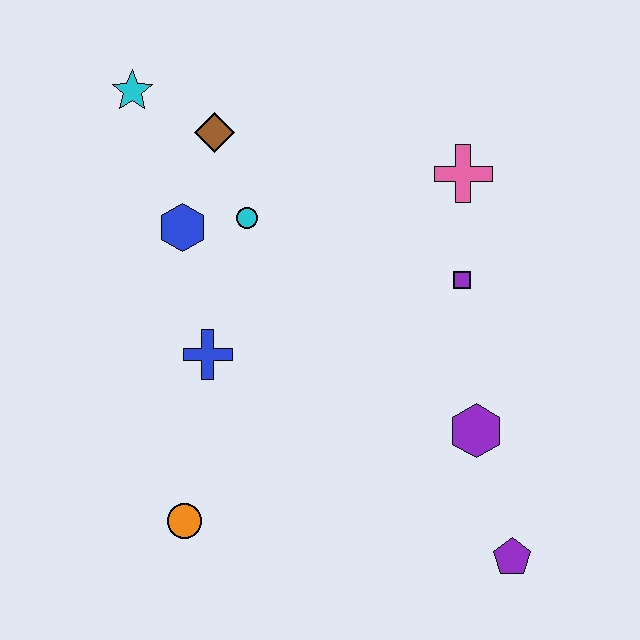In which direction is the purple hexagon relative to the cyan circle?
The purple hexagon is to the right of the cyan circle.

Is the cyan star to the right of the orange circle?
No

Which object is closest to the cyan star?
The brown diamond is closest to the cyan star.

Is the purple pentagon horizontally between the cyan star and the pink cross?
No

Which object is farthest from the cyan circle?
The purple pentagon is farthest from the cyan circle.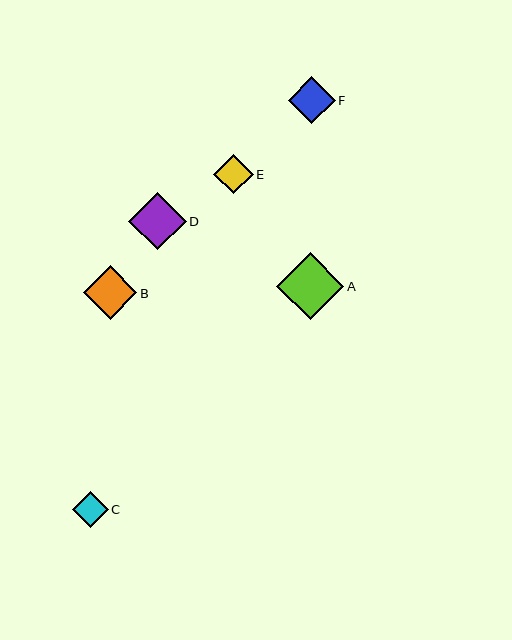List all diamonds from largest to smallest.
From largest to smallest: A, D, B, F, E, C.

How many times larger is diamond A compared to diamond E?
Diamond A is approximately 1.7 times the size of diamond E.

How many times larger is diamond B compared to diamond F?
Diamond B is approximately 1.1 times the size of diamond F.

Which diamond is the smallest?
Diamond C is the smallest with a size of approximately 36 pixels.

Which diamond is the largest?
Diamond A is the largest with a size of approximately 67 pixels.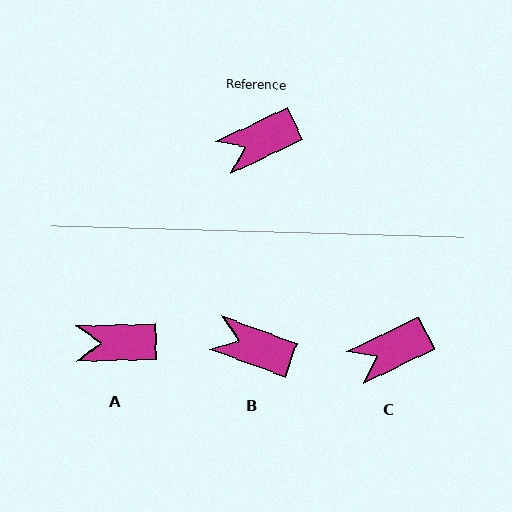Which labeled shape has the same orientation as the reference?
C.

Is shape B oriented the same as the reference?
No, it is off by about 46 degrees.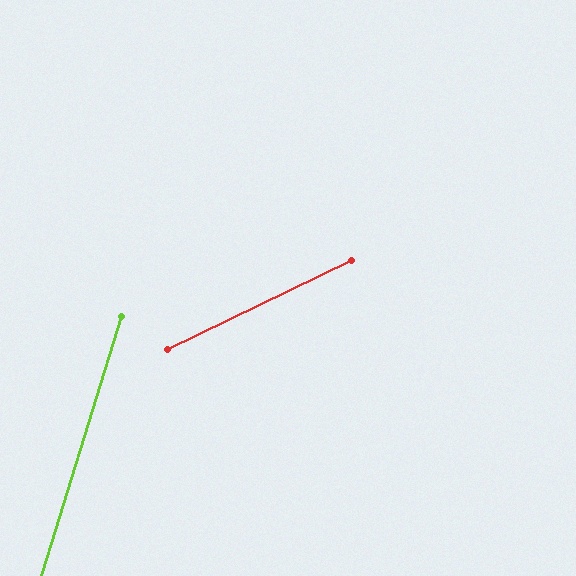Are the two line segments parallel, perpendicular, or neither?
Neither parallel nor perpendicular — they differ by about 47°.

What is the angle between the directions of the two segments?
Approximately 47 degrees.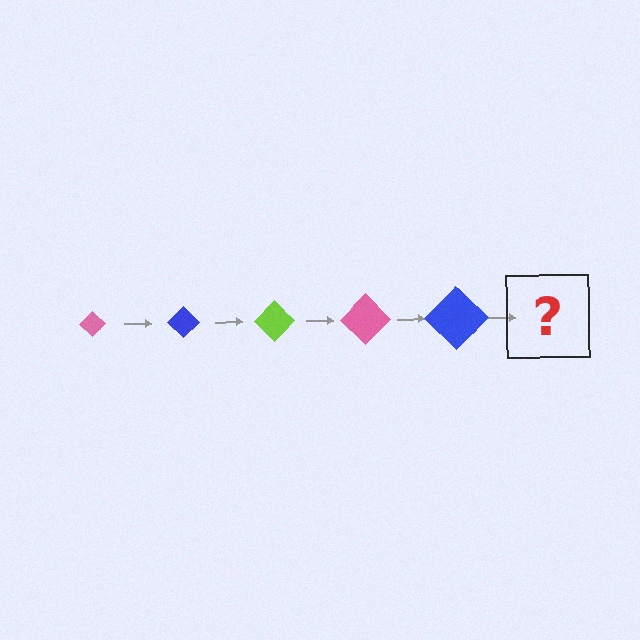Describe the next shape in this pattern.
It should be a lime diamond, larger than the previous one.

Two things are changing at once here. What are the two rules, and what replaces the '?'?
The two rules are that the diamond grows larger each step and the color cycles through pink, blue, and lime. The '?' should be a lime diamond, larger than the previous one.